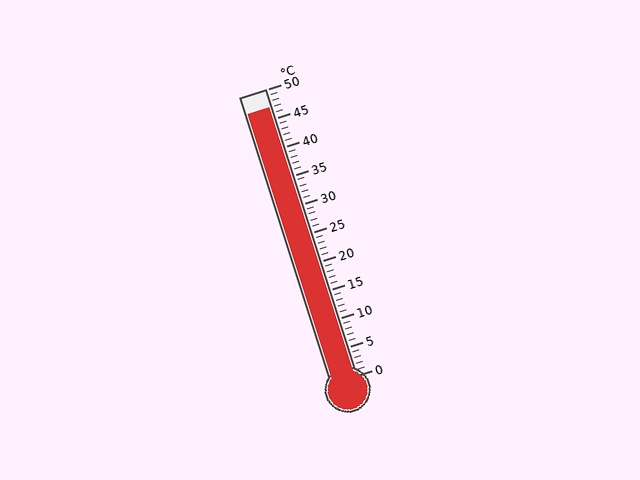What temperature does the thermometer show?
The thermometer shows approximately 47°C.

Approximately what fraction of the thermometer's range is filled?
The thermometer is filled to approximately 95% of its range.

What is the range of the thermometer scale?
The thermometer scale ranges from 0°C to 50°C.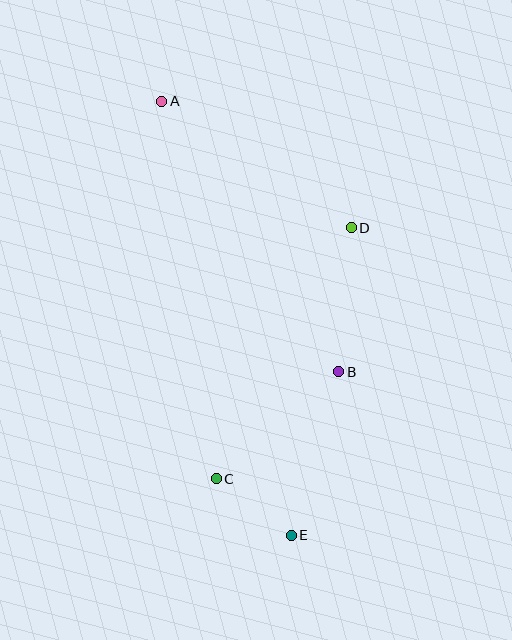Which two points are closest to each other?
Points C and E are closest to each other.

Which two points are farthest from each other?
Points A and E are farthest from each other.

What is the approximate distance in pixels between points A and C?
The distance between A and C is approximately 381 pixels.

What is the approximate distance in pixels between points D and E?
The distance between D and E is approximately 313 pixels.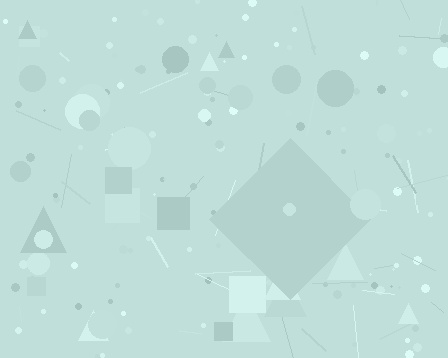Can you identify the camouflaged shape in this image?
The camouflaged shape is a diamond.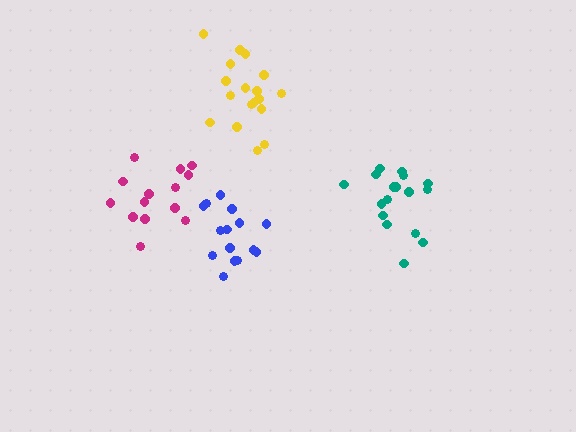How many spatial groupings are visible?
There are 4 spatial groupings.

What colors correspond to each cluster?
The clusters are colored: magenta, yellow, blue, teal.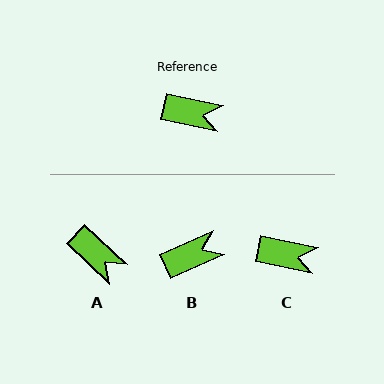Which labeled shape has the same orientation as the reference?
C.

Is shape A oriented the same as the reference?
No, it is off by about 31 degrees.